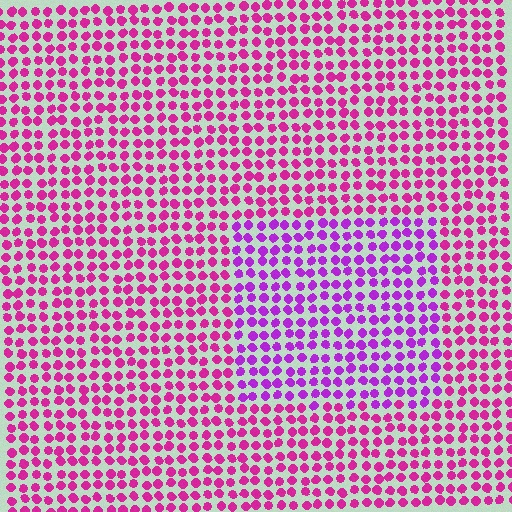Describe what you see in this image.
The image is filled with small magenta elements in a uniform arrangement. A rectangle-shaped region is visible where the elements are tinted to a slightly different hue, forming a subtle color boundary.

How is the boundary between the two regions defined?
The boundary is defined purely by a slight shift in hue (about 32 degrees). Spacing, size, and orientation are identical on both sides.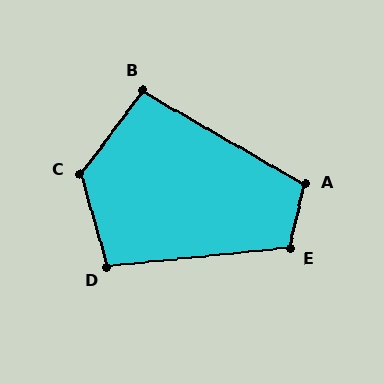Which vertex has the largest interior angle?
C, at approximately 127 degrees.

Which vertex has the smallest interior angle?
B, at approximately 97 degrees.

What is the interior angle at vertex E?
Approximately 109 degrees (obtuse).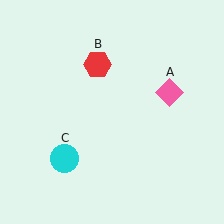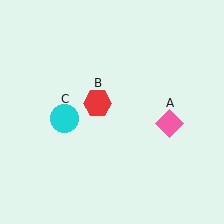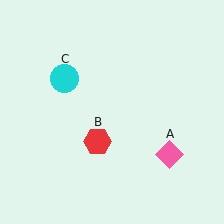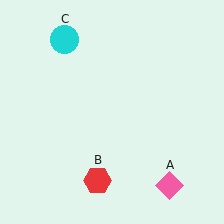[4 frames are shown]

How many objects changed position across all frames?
3 objects changed position: pink diamond (object A), red hexagon (object B), cyan circle (object C).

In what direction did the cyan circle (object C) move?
The cyan circle (object C) moved up.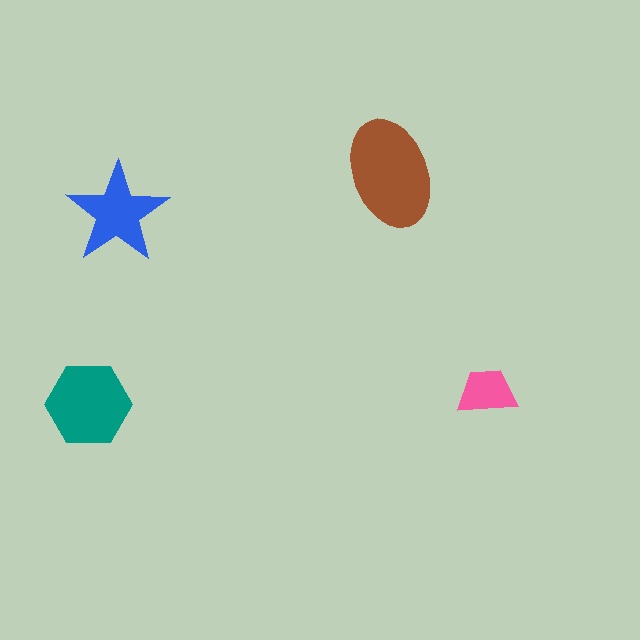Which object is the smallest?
The pink trapezoid.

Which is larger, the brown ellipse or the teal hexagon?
The brown ellipse.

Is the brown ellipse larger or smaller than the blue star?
Larger.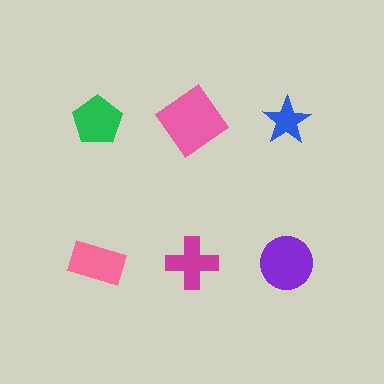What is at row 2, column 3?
A purple circle.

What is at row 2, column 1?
A pink rectangle.